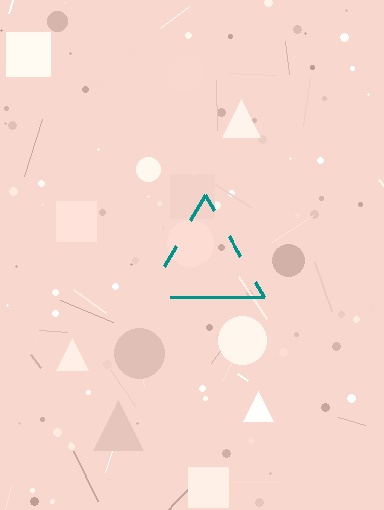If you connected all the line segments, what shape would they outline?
They would outline a triangle.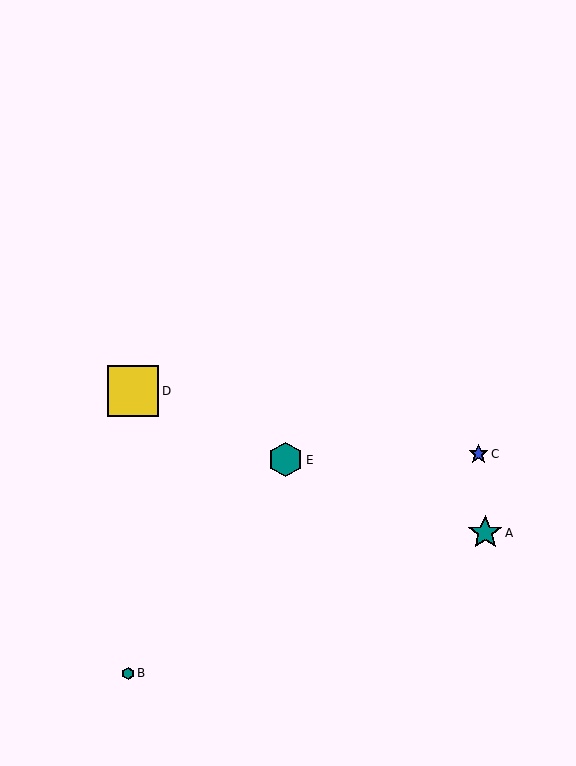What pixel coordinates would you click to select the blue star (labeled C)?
Click at (478, 454) to select the blue star C.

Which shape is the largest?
The yellow square (labeled D) is the largest.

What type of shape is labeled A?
Shape A is a teal star.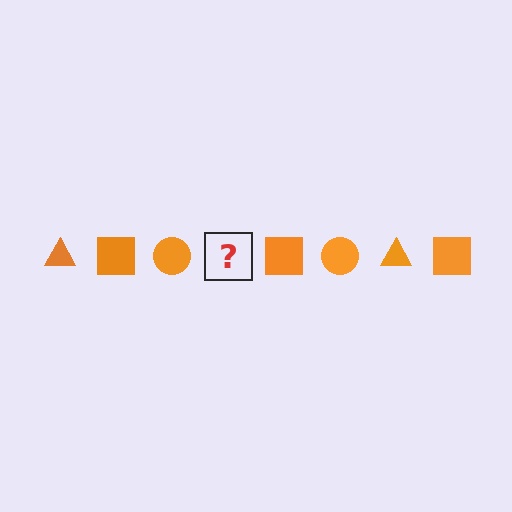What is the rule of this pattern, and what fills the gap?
The rule is that the pattern cycles through triangle, square, circle shapes in orange. The gap should be filled with an orange triangle.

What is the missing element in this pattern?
The missing element is an orange triangle.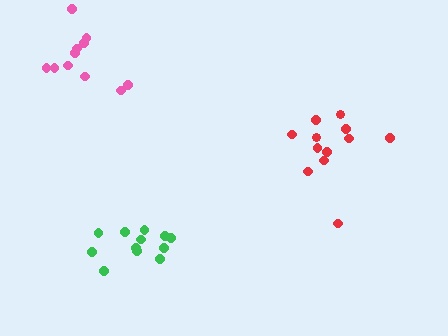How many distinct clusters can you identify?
There are 3 distinct clusters.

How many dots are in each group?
Group 1: 12 dots, Group 2: 12 dots, Group 3: 11 dots (35 total).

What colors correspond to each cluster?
The clusters are colored: red, green, pink.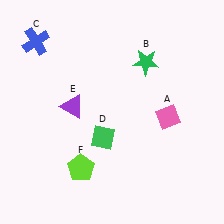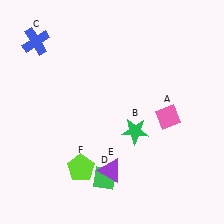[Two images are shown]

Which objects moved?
The objects that moved are: the green star (B), the green diamond (D), the purple triangle (E).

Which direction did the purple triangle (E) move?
The purple triangle (E) moved down.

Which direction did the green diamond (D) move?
The green diamond (D) moved down.